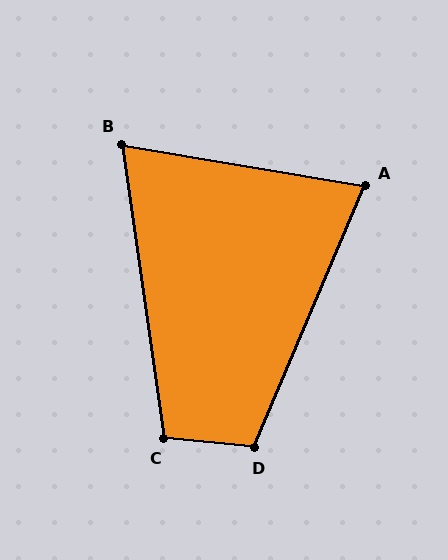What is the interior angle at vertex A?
Approximately 76 degrees (acute).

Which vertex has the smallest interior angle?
B, at approximately 72 degrees.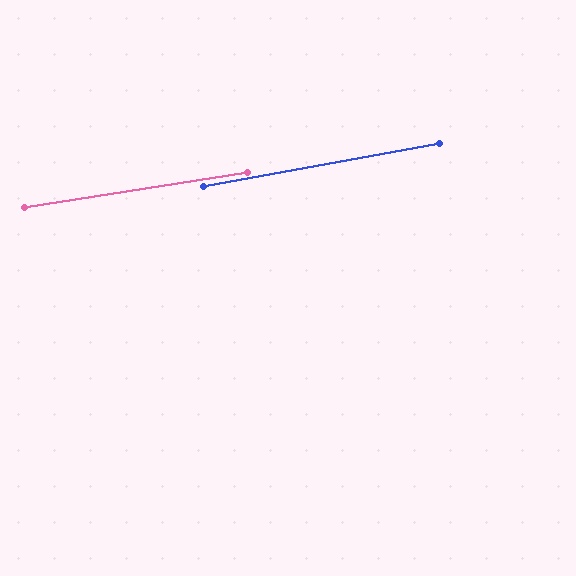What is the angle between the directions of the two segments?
Approximately 1 degree.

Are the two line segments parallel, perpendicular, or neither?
Parallel — their directions differ by only 1.3°.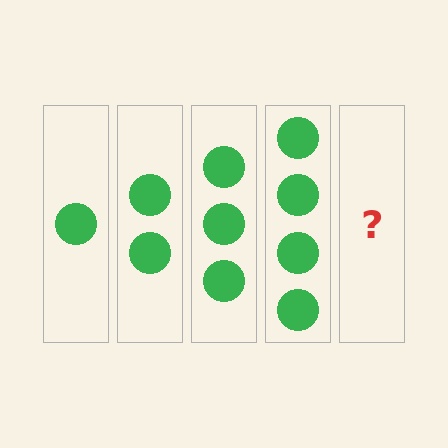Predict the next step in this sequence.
The next step is 5 circles.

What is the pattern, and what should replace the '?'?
The pattern is that each step adds one more circle. The '?' should be 5 circles.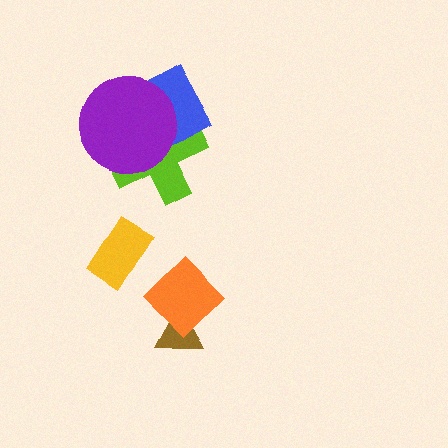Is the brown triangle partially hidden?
Yes, it is partially covered by another shape.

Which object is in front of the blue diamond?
The purple circle is in front of the blue diamond.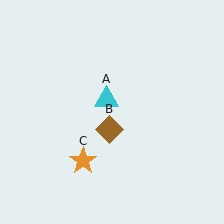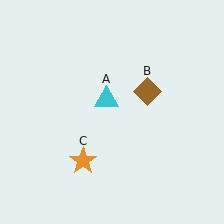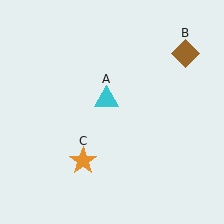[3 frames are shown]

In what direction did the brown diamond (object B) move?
The brown diamond (object B) moved up and to the right.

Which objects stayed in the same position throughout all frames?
Cyan triangle (object A) and orange star (object C) remained stationary.